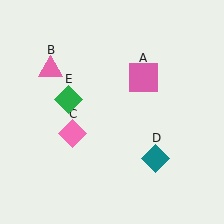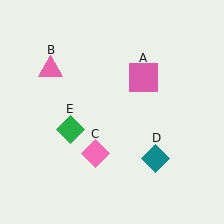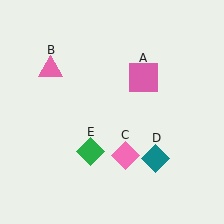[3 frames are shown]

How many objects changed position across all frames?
2 objects changed position: pink diamond (object C), green diamond (object E).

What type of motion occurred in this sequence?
The pink diamond (object C), green diamond (object E) rotated counterclockwise around the center of the scene.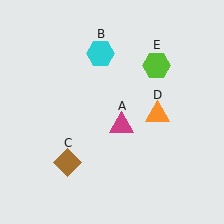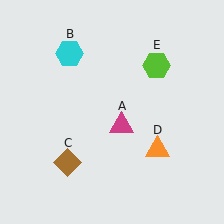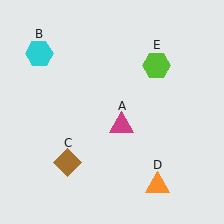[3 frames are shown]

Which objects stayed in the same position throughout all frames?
Magenta triangle (object A) and brown diamond (object C) and lime hexagon (object E) remained stationary.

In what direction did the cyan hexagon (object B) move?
The cyan hexagon (object B) moved left.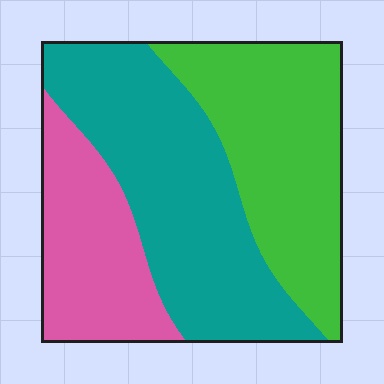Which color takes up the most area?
Teal, at roughly 40%.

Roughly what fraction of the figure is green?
Green covers about 35% of the figure.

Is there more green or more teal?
Teal.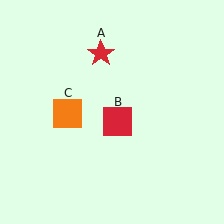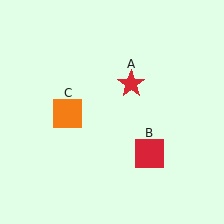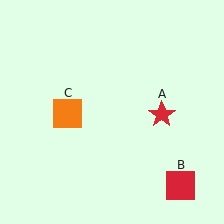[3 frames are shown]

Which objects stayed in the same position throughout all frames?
Orange square (object C) remained stationary.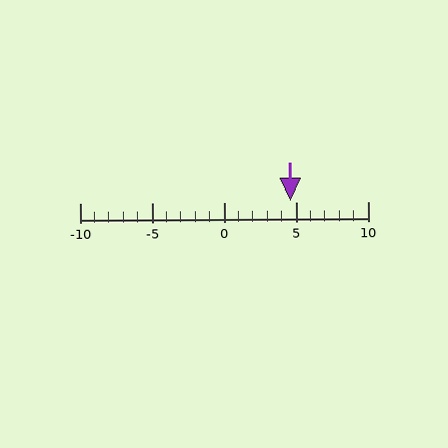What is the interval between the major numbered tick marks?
The major tick marks are spaced 5 units apart.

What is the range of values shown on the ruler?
The ruler shows values from -10 to 10.